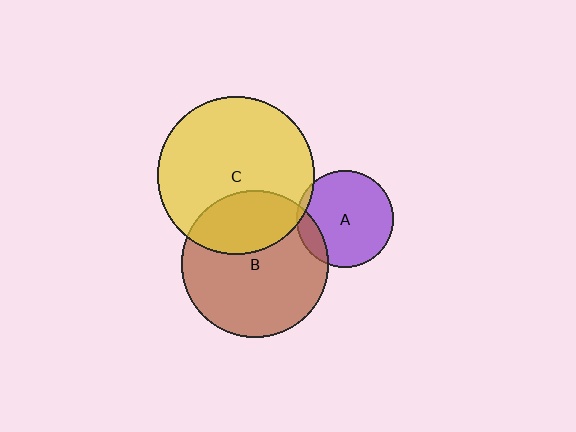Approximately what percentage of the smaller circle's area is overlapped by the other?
Approximately 5%.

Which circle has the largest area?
Circle C (yellow).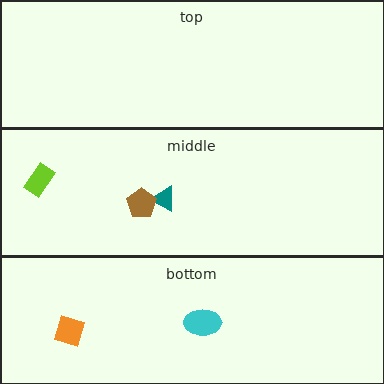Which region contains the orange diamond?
The bottom region.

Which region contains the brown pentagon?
The middle region.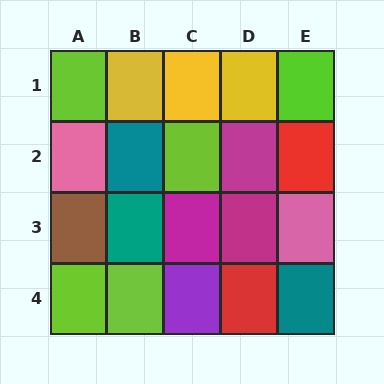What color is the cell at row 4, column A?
Lime.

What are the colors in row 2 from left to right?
Pink, teal, lime, magenta, red.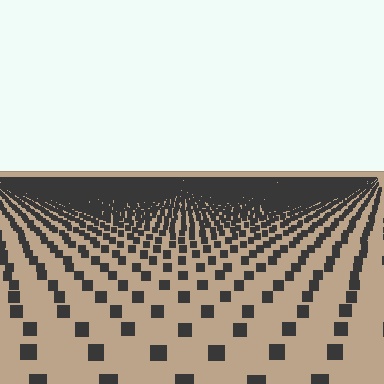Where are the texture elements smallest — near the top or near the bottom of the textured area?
Near the top.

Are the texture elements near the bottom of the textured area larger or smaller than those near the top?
Larger. Near the bottom, elements are closer to the viewer and appear at a bigger on-screen size.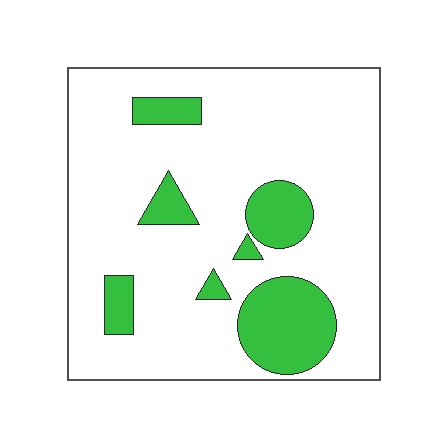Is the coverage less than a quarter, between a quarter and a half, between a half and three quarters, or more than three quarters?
Less than a quarter.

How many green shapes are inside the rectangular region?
7.